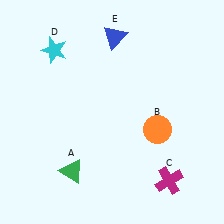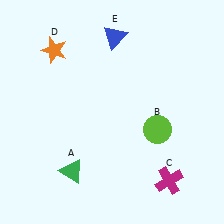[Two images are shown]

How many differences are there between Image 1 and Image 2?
There are 2 differences between the two images.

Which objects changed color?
B changed from orange to lime. D changed from cyan to orange.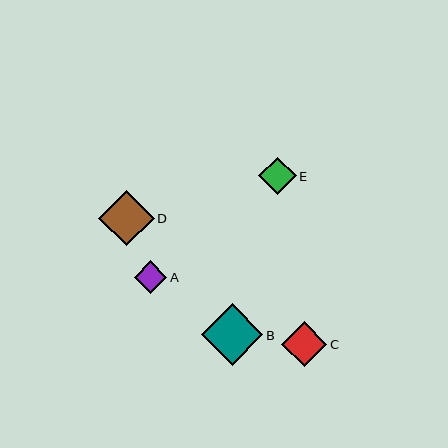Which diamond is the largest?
Diamond B is the largest with a size of approximately 62 pixels.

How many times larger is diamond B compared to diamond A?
Diamond B is approximately 1.9 times the size of diamond A.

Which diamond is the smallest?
Diamond A is the smallest with a size of approximately 32 pixels.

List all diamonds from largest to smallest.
From largest to smallest: B, D, C, E, A.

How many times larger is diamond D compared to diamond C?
Diamond D is approximately 1.2 times the size of diamond C.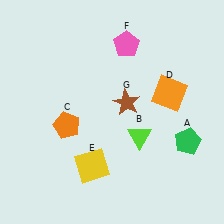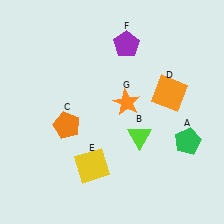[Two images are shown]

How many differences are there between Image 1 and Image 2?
There are 2 differences between the two images.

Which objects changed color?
F changed from pink to purple. G changed from brown to orange.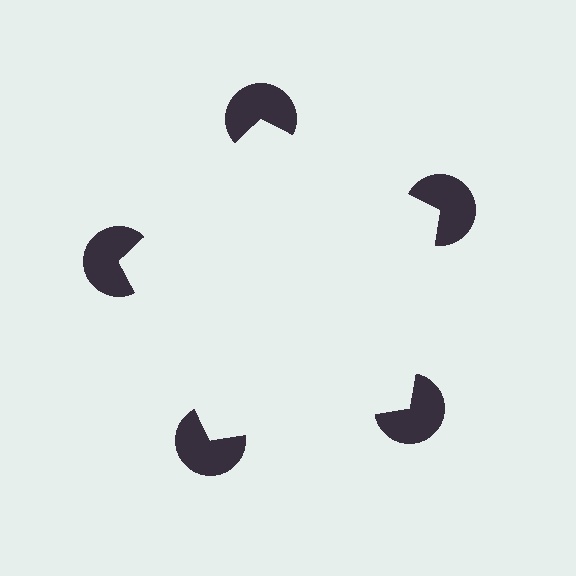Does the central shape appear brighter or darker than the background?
It typically appears slightly brighter than the background, even though no actual brightness change is drawn.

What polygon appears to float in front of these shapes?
An illusory pentagon — its edges are inferred from the aligned wedge cuts in the pac-man discs, not physically drawn.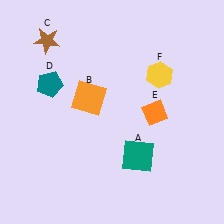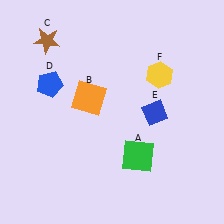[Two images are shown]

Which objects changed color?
A changed from teal to green. D changed from teal to blue. E changed from orange to blue.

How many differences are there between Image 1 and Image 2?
There are 3 differences between the two images.